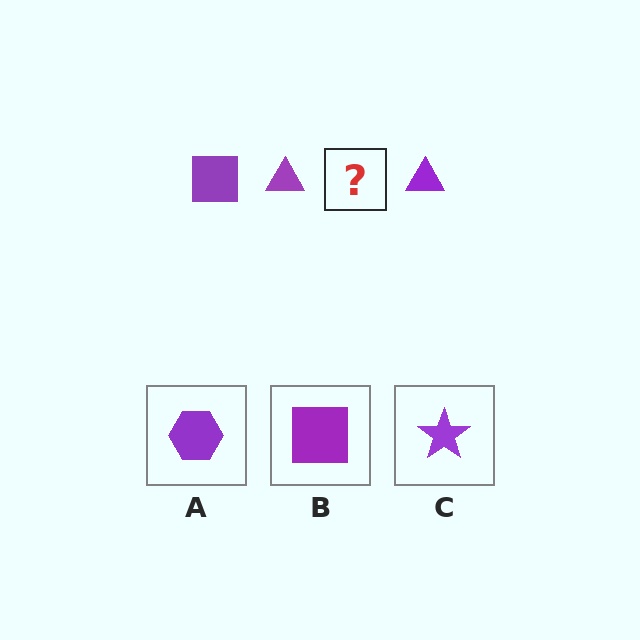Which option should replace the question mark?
Option B.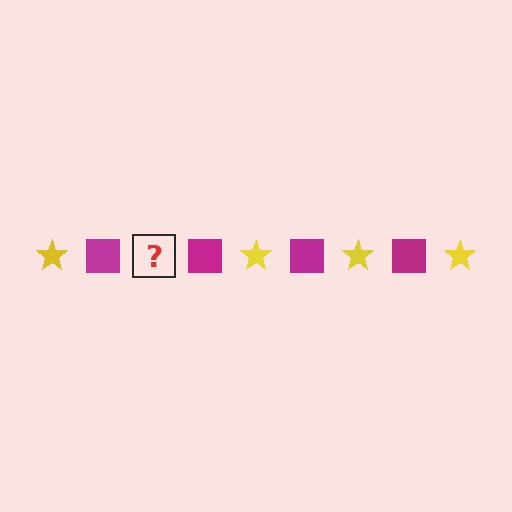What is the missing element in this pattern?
The missing element is a yellow star.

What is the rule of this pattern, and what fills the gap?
The rule is that the pattern alternates between yellow star and magenta square. The gap should be filled with a yellow star.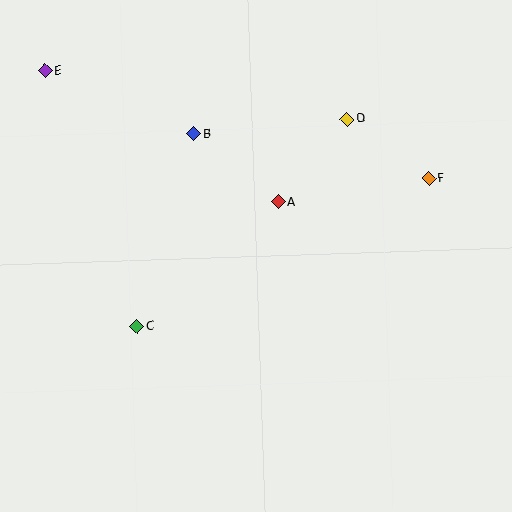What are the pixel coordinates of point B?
Point B is at (194, 134).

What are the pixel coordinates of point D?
Point D is at (347, 119).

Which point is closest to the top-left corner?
Point E is closest to the top-left corner.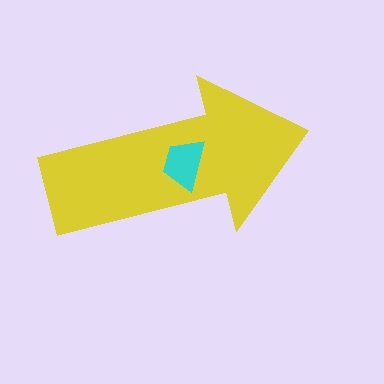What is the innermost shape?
The cyan trapezoid.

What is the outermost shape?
The yellow arrow.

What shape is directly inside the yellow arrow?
The cyan trapezoid.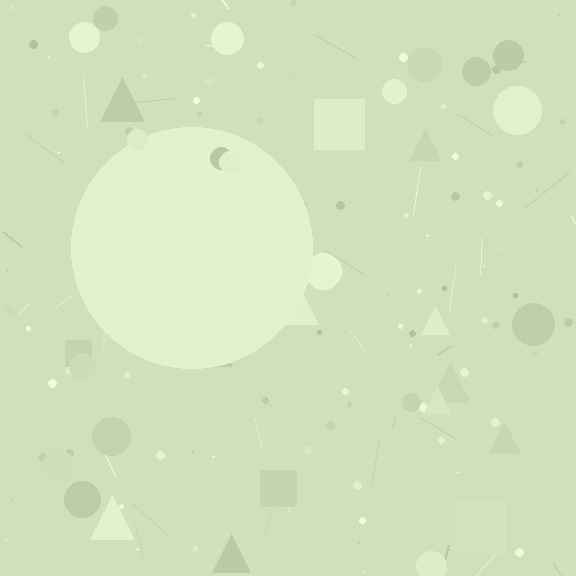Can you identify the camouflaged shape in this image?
The camouflaged shape is a circle.